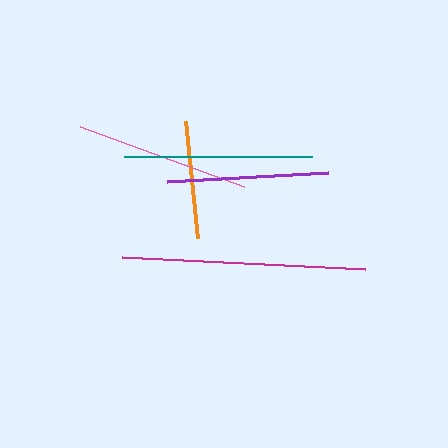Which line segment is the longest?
The magenta line is the longest at approximately 244 pixels.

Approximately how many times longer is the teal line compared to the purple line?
The teal line is approximately 1.2 times the length of the purple line.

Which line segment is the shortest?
The orange line is the shortest at approximately 117 pixels.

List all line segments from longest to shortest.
From longest to shortest: magenta, teal, pink, purple, orange.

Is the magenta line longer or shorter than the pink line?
The magenta line is longer than the pink line.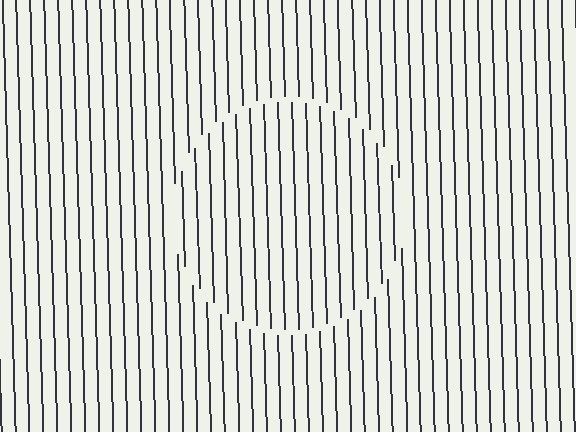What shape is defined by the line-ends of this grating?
An illusory circle. The interior of the shape contains the same grating, shifted by half a period — the contour is defined by the phase discontinuity where line-ends from the inner and outer gratings abut.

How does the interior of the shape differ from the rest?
The interior of the shape contains the same grating, shifted by half a period — the contour is defined by the phase discontinuity where line-ends from the inner and outer gratings abut.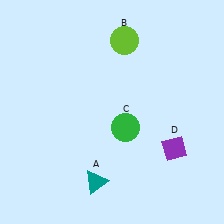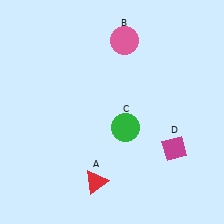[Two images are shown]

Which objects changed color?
A changed from teal to red. B changed from lime to pink. D changed from purple to magenta.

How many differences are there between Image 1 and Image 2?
There are 3 differences between the two images.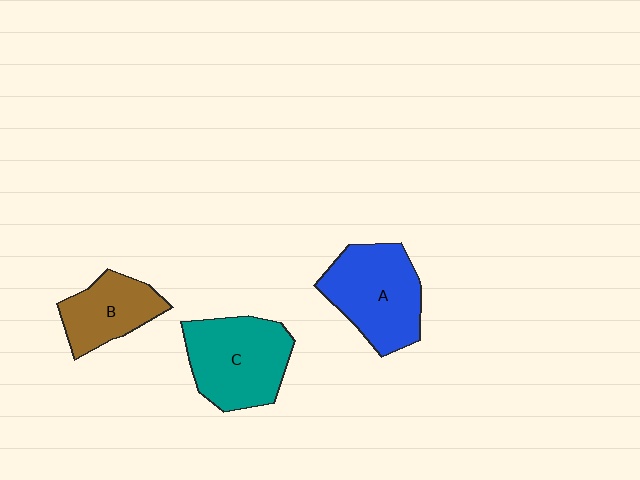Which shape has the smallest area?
Shape B (brown).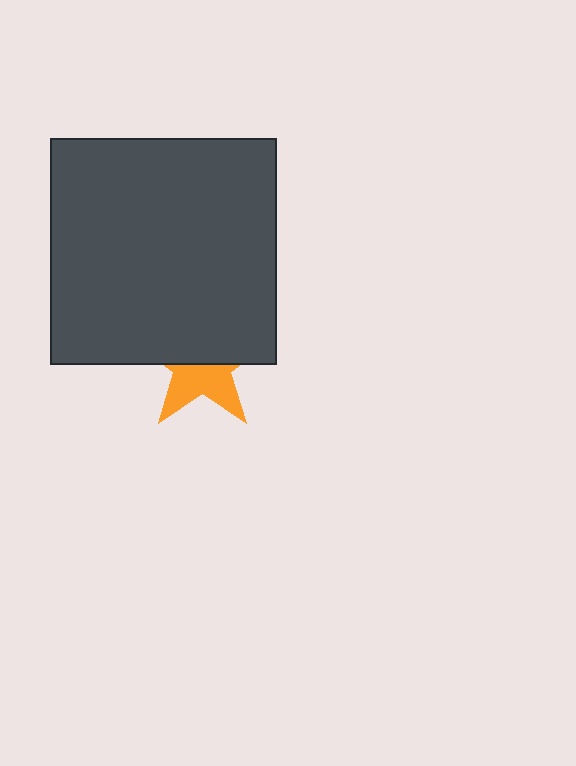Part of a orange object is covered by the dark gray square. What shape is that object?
It is a star.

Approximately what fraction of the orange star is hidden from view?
Roughly 57% of the orange star is hidden behind the dark gray square.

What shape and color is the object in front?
The object in front is a dark gray square.